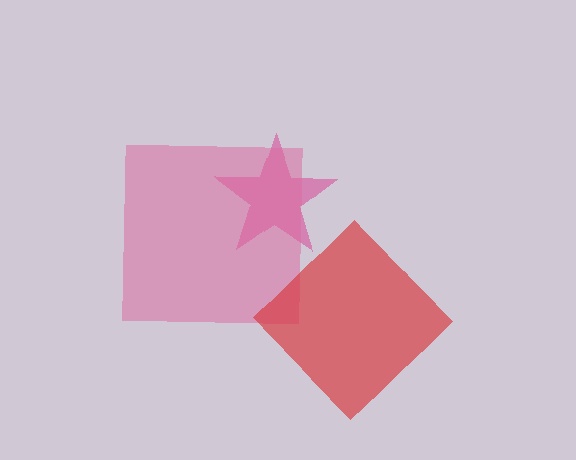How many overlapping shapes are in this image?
There are 3 overlapping shapes in the image.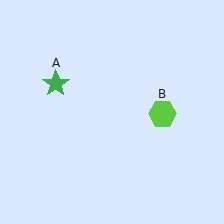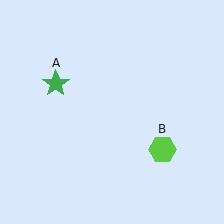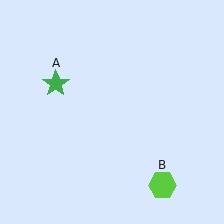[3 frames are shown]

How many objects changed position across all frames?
1 object changed position: lime hexagon (object B).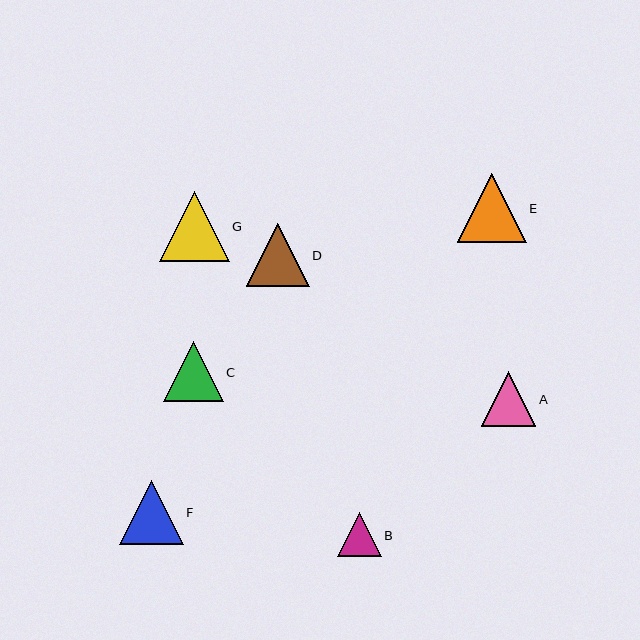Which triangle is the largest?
Triangle G is the largest with a size of approximately 70 pixels.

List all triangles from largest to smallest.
From largest to smallest: G, E, F, D, C, A, B.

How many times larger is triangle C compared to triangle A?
Triangle C is approximately 1.1 times the size of triangle A.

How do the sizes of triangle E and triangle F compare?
Triangle E and triangle F are approximately the same size.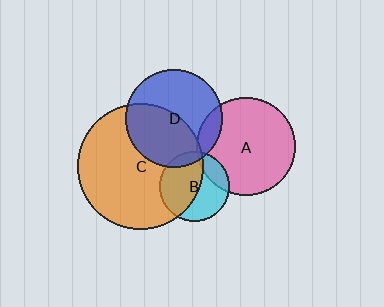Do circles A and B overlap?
Yes.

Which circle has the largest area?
Circle C (orange).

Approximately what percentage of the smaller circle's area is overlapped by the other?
Approximately 15%.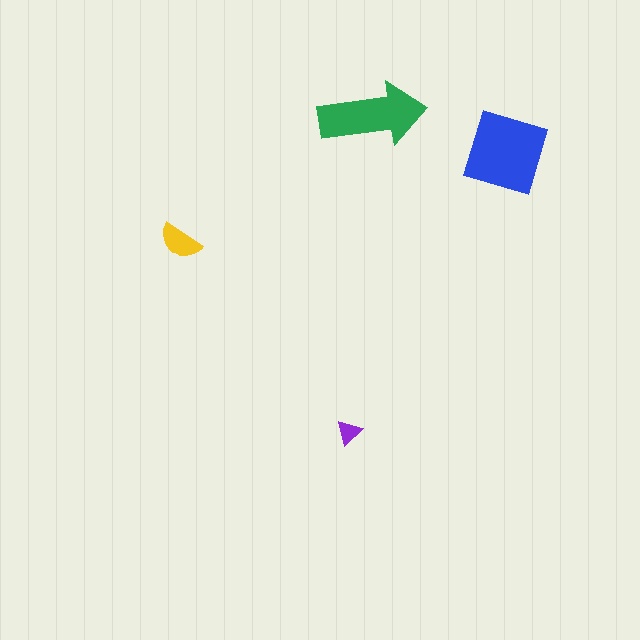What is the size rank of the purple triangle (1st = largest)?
4th.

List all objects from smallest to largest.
The purple triangle, the yellow semicircle, the green arrow, the blue diamond.